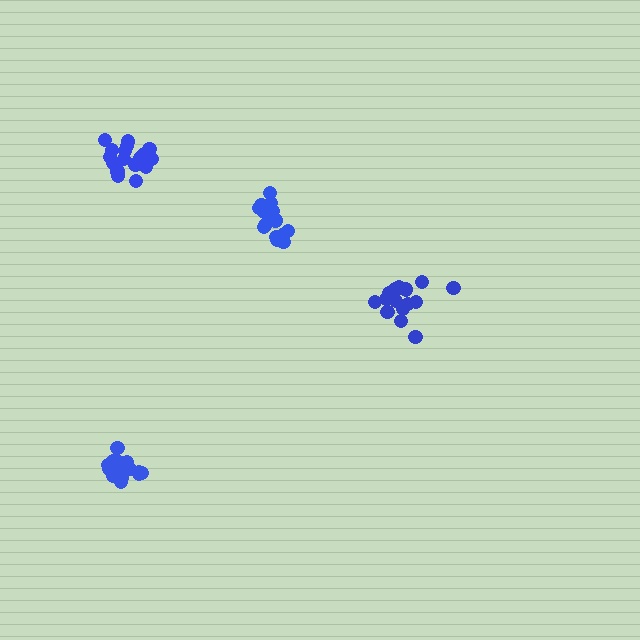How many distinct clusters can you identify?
There are 4 distinct clusters.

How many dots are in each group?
Group 1: 18 dots, Group 2: 17 dots, Group 3: 17 dots, Group 4: 16 dots (68 total).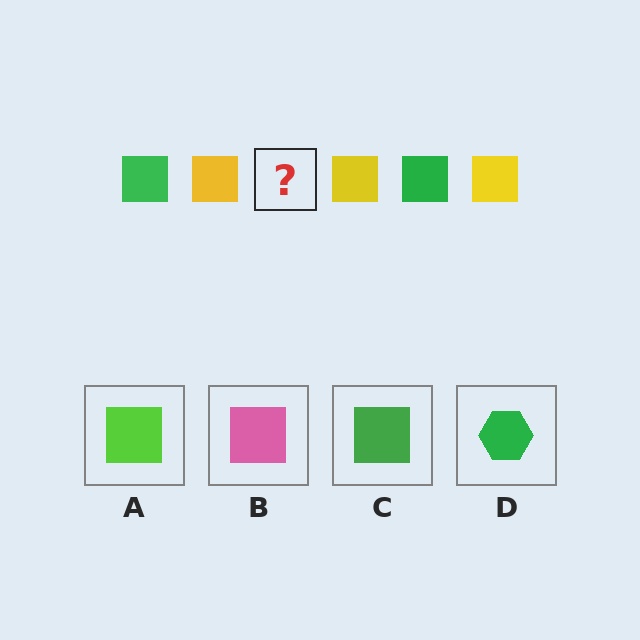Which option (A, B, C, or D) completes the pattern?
C.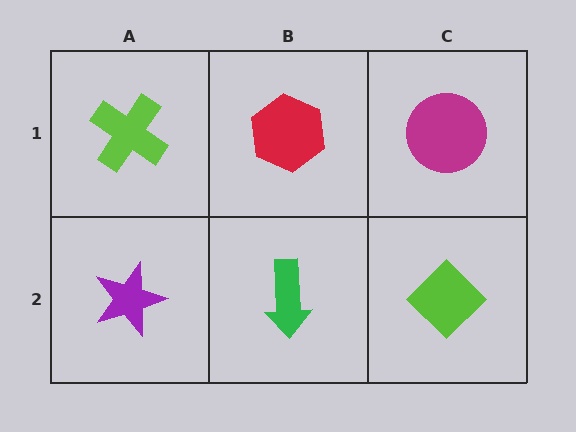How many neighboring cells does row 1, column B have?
3.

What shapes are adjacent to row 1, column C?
A lime diamond (row 2, column C), a red hexagon (row 1, column B).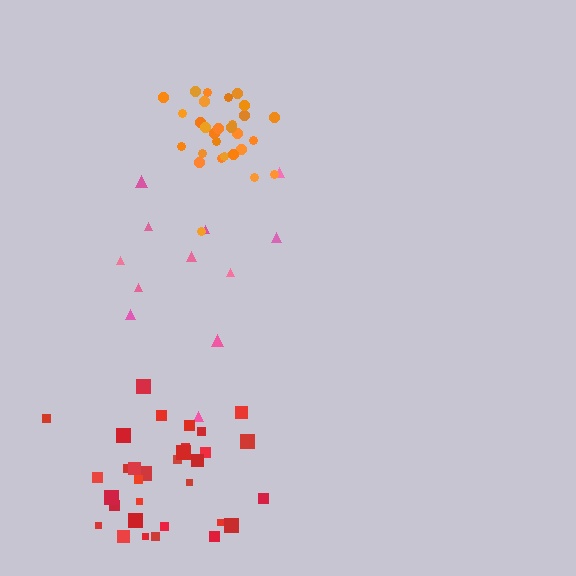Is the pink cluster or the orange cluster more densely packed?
Orange.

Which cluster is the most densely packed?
Orange.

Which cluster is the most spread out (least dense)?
Pink.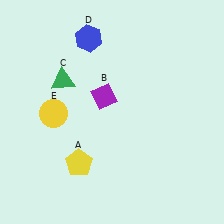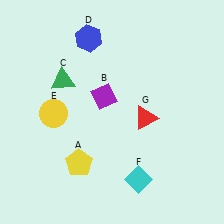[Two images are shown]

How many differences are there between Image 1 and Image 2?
There are 2 differences between the two images.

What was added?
A cyan diamond (F), a red triangle (G) were added in Image 2.